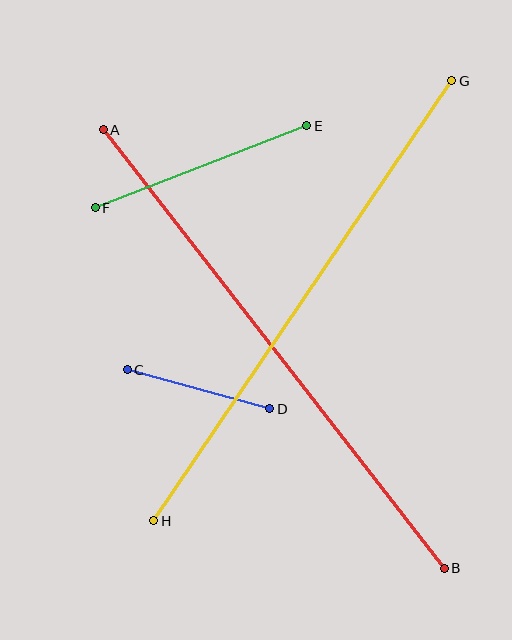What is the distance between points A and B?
The distance is approximately 556 pixels.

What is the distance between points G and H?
The distance is approximately 531 pixels.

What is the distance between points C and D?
The distance is approximately 148 pixels.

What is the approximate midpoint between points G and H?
The midpoint is at approximately (303, 301) pixels.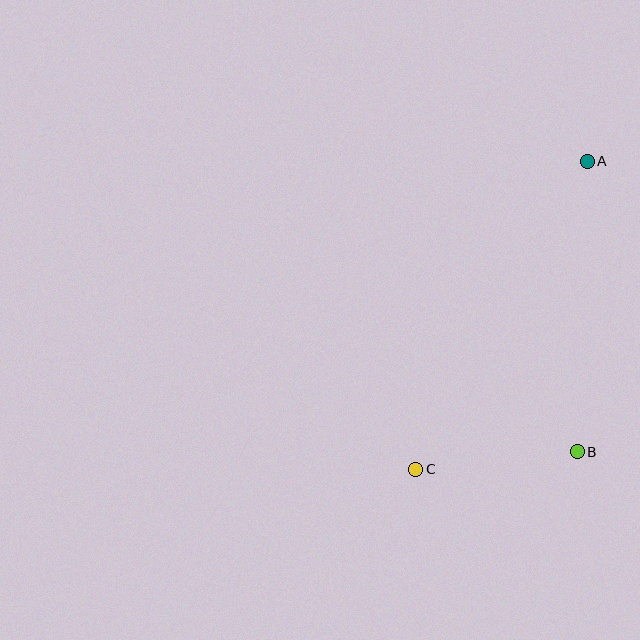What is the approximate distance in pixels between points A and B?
The distance between A and B is approximately 290 pixels.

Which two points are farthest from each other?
Points A and C are farthest from each other.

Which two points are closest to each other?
Points B and C are closest to each other.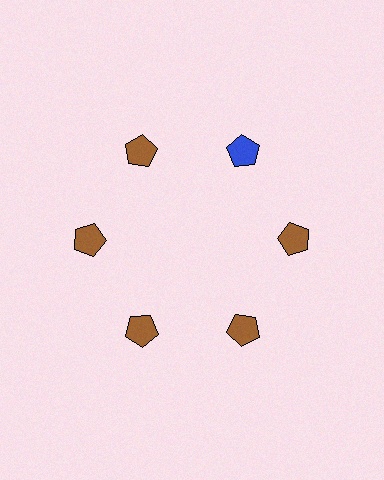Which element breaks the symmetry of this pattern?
The blue pentagon at roughly the 1 o'clock position breaks the symmetry. All other shapes are brown pentagons.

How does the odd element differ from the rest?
It has a different color: blue instead of brown.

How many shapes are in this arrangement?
There are 6 shapes arranged in a ring pattern.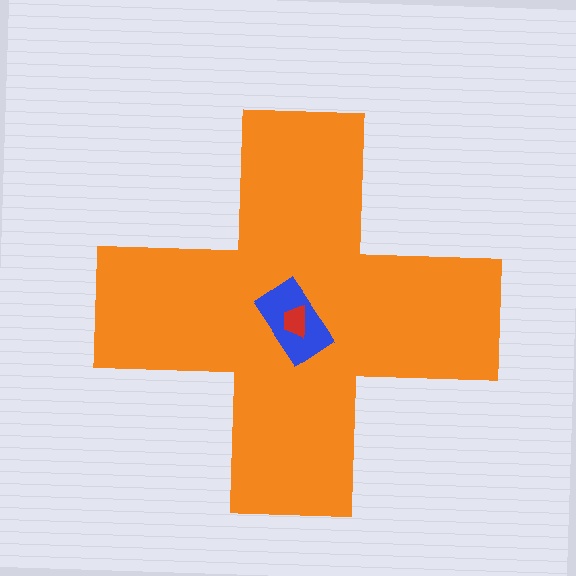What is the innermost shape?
The red trapezoid.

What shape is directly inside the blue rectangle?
The red trapezoid.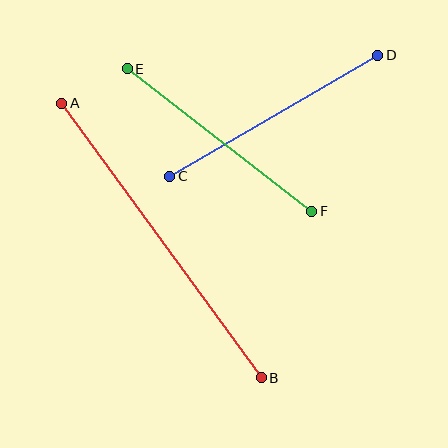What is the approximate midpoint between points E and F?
The midpoint is at approximately (220, 140) pixels.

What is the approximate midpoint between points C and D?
The midpoint is at approximately (274, 116) pixels.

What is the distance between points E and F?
The distance is approximately 233 pixels.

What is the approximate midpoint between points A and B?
The midpoint is at approximately (162, 240) pixels.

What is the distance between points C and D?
The distance is approximately 241 pixels.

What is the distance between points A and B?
The distance is approximately 339 pixels.